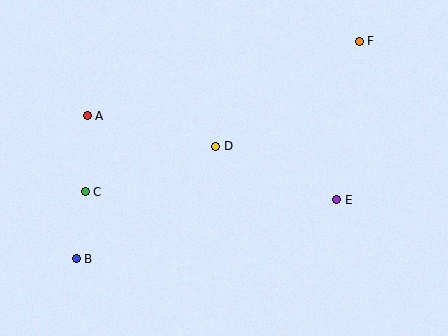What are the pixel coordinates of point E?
Point E is at (337, 200).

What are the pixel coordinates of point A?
Point A is at (87, 116).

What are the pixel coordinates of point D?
Point D is at (216, 146).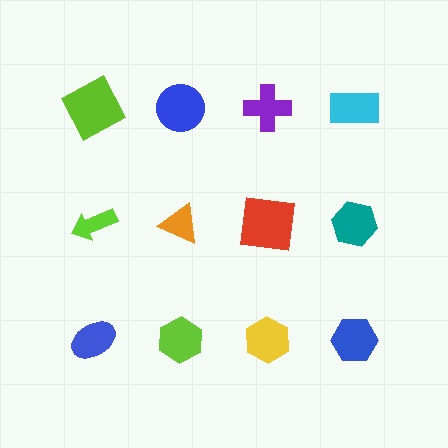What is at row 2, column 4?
A teal hexagon.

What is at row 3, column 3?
A yellow hexagon.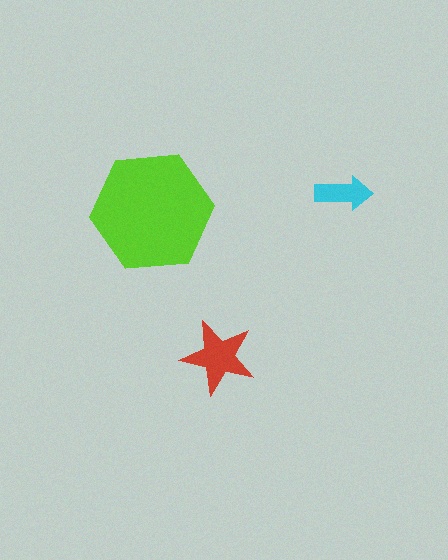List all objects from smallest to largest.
The cyan arrow, the red star, the lime hexagon.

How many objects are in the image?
There are 3 objects in the image.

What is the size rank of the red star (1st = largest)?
2nd.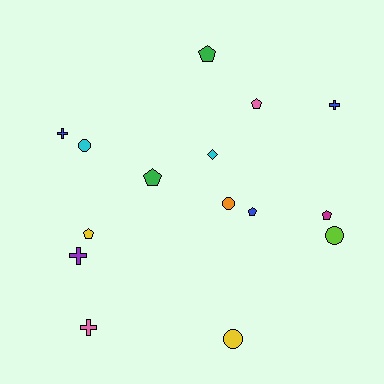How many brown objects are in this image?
There are no brown objects.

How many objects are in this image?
There are 15 objects.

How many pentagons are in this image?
There are 6 pentagons.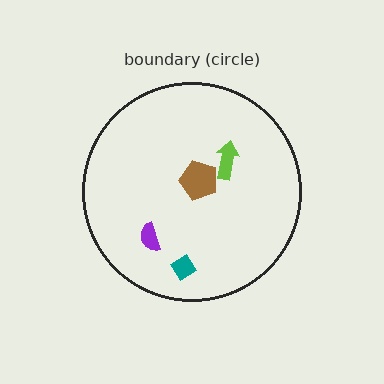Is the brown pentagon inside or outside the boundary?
Inside.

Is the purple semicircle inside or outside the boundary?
Inside.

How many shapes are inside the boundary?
4 inside, 0 outside.